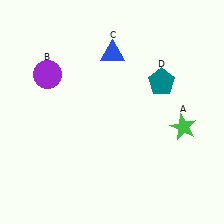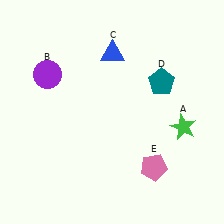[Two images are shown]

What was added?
A pink pentagon (E) was added in Image 2.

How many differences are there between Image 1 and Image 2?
There is 1 difference between the two images.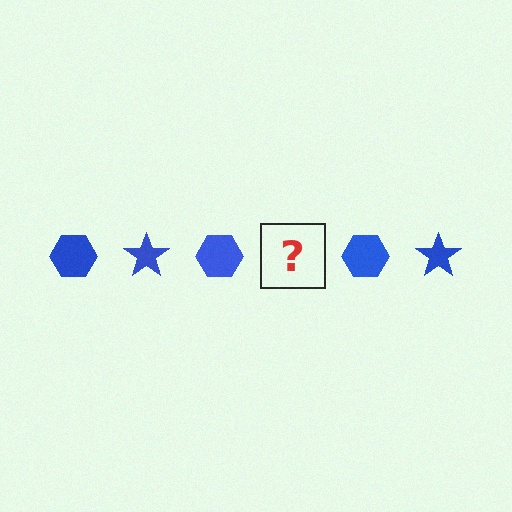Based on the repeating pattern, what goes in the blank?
The blank should be a blue star.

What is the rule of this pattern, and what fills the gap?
The rule is that the pattern cycles through hexagon, star shapes in blue. The gap should be filled with a blue star.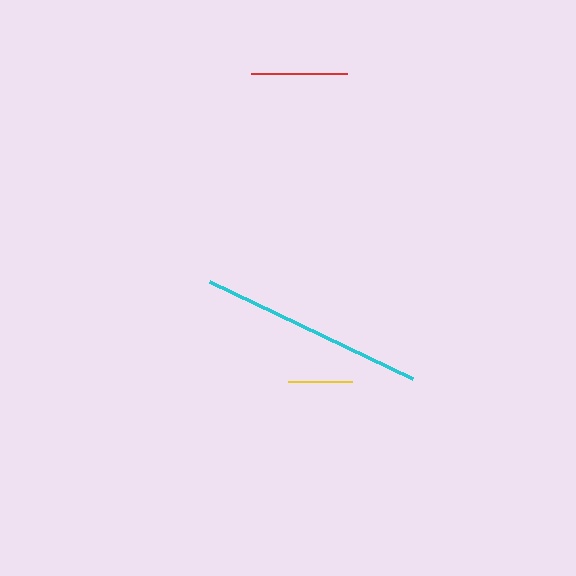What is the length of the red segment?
The red segment is approximately 96 pixels long.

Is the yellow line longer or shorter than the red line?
The red line is longer than the yellow line.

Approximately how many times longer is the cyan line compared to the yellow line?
The cyan line is approximately 3.5 times the length of the yellow line.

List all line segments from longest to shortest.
From longest to shortest: cyan, red, yellow.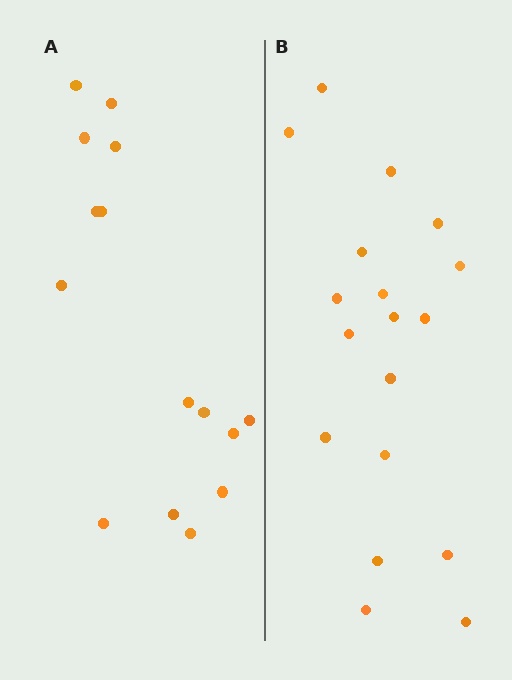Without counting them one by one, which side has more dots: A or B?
Region B (the right region) has more dots.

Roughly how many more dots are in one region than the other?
Region B has just a few more — roughly 2 or 3 more dots than region A.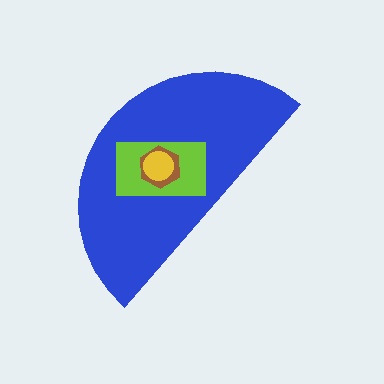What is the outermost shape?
The blue semicircle.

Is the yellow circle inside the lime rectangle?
Yes.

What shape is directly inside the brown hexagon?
The yellow circle.